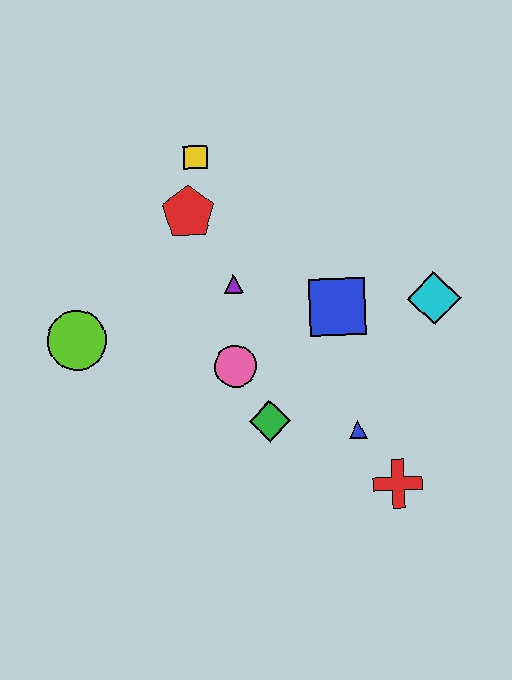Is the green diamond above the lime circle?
No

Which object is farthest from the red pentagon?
The red cross is farthest from the red pentagon.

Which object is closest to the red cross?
The blue triangle is closest to the red cross.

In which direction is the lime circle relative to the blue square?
The lime circle is to the left of the blue square.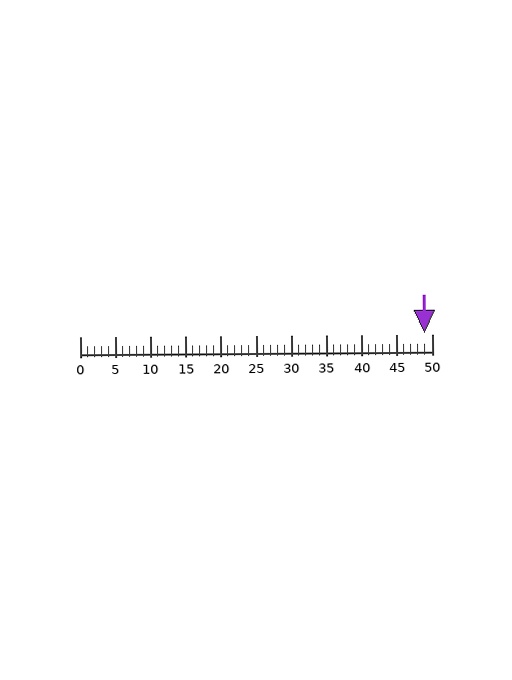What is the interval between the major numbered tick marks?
The major tick marks are spaced 5 units apart.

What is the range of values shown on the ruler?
The ruler shows values from 0 to 50.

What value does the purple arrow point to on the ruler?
The purple arrow points to approximately 49.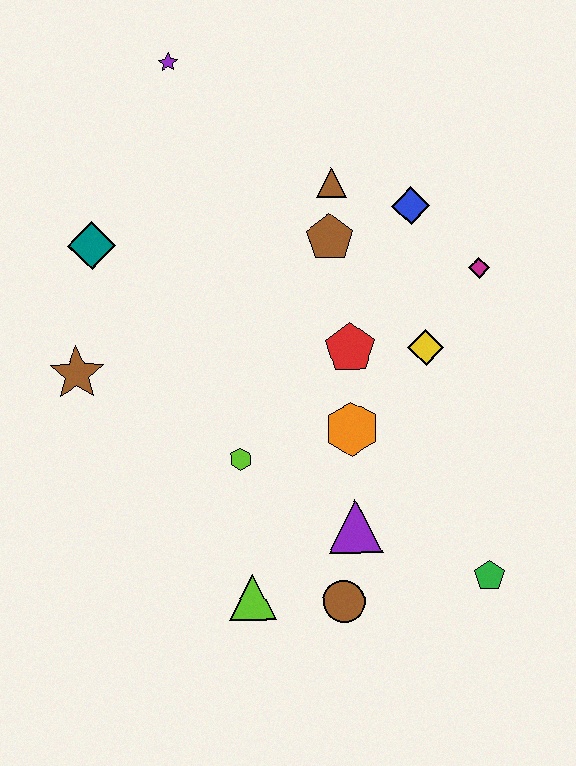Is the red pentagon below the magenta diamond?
Yes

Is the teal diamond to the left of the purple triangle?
Yes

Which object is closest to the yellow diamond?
The red pentagon is closest to the yellow diamond.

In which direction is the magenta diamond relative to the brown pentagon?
The magenta diamond is to the right of the brown pentagon.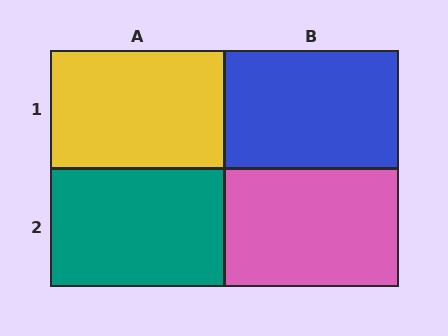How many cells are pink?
1 cell is pink.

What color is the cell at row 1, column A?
Yellow.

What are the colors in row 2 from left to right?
Teal, pink.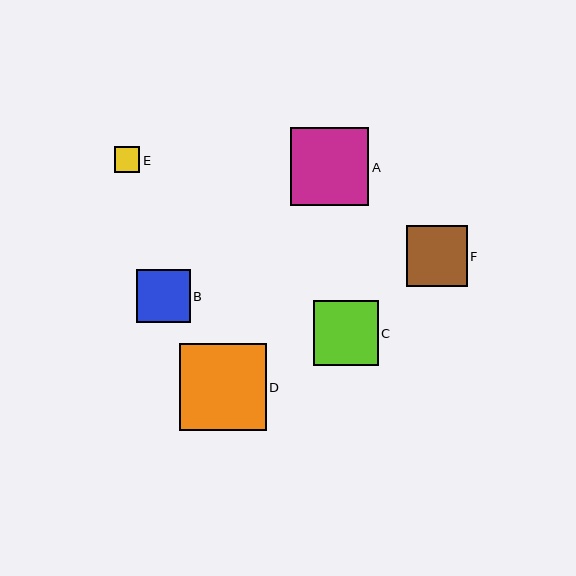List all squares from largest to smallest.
From largest to smallest: D, A, C, F, B, E.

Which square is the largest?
Square D is the largest with a size of approximately 87 pixels.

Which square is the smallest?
Square E is the smallest with a size of approximately 26 pixels.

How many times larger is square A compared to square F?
Square A is approximately 1.3 times the size of square F.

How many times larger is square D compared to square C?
Square D is approximately 1.3 times the size of square C.